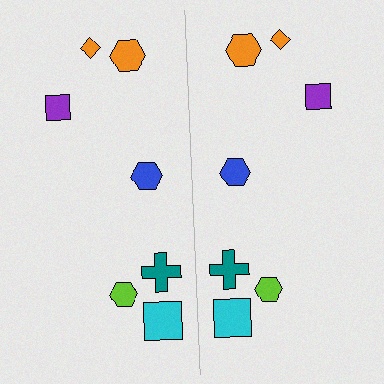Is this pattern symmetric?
Yes, this pattern has bilateral (reflection) symmetry.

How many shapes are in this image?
There are 14 shapes in this image.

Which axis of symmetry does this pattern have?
The pattern has a vertical axis of symmetry running through the center of the image.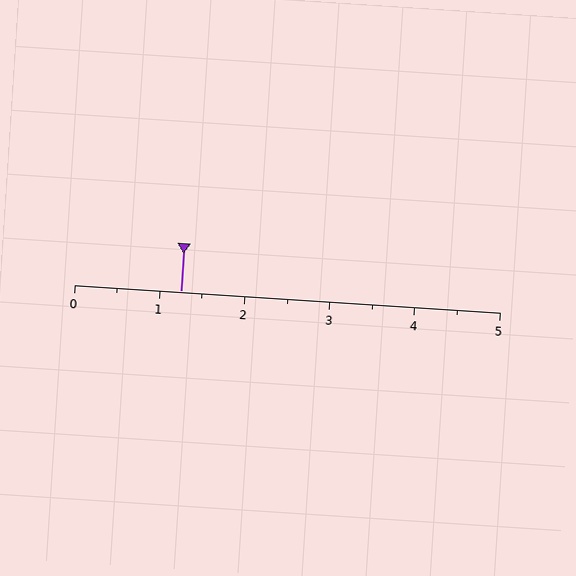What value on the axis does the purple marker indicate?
The marker indicates approximately 1.2.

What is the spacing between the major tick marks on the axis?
The major ticks are spaced 1 apart.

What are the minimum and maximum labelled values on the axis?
The axis runs from 0 to 5.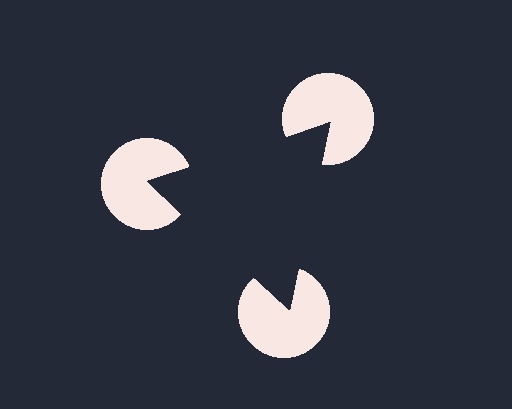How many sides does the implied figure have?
3 sides.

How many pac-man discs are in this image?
There are 3 — one at each vertex of the illusory triangle.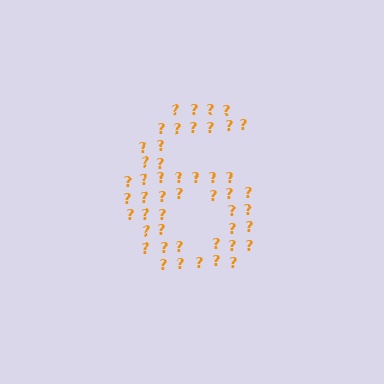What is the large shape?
The large shape is the digit 6.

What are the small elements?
The small elements are question marks.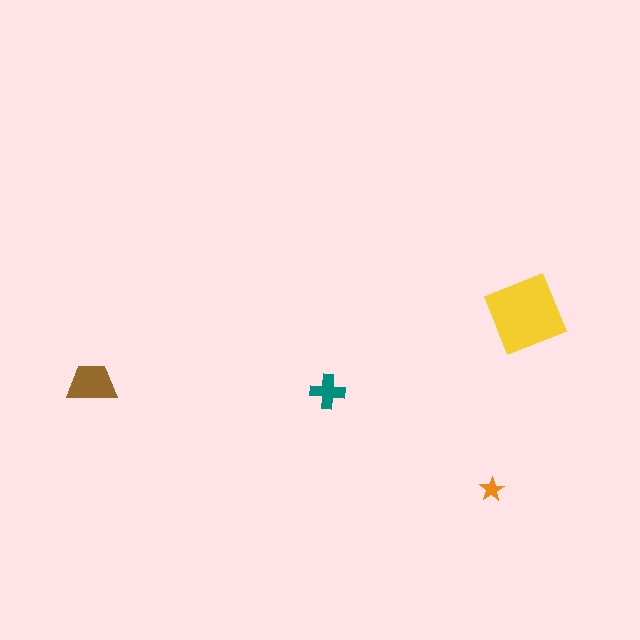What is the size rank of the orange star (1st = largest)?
4th.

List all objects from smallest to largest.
The orange star, the teal cross, the brown trapezoid, the yellow square.